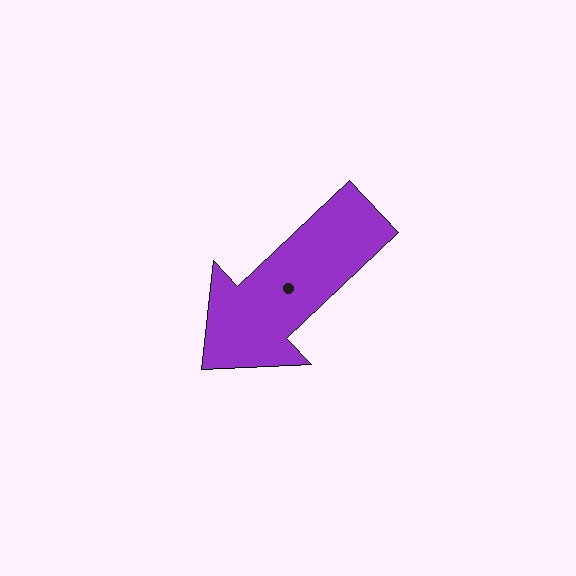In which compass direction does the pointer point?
Southwest.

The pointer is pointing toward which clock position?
Roughly 8 o'clock.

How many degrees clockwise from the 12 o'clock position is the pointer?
Approximately 227 degrees.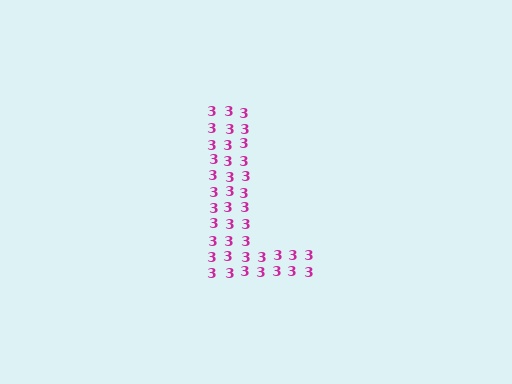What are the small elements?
The small elements are digit 3's.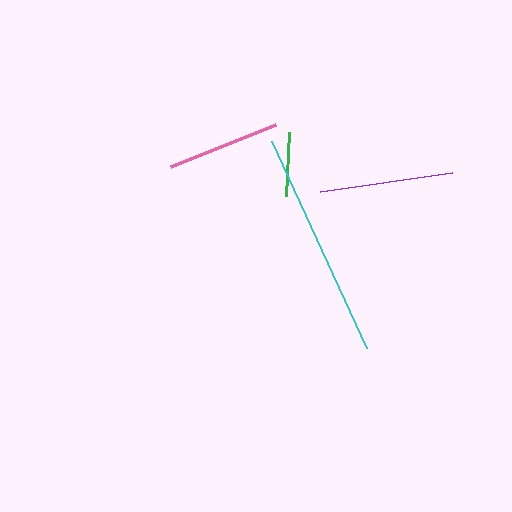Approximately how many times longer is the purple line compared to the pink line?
The purple line is approximately 1.2 times the length of the pink line.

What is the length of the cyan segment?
The cyan segment is approximately 228 pixels long.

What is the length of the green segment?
The green segment is approximately 64 pixels long.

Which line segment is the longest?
The cyan line is the longest at approximately 228 pixels.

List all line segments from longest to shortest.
From longest to shortest: cyan, purple, pink, green.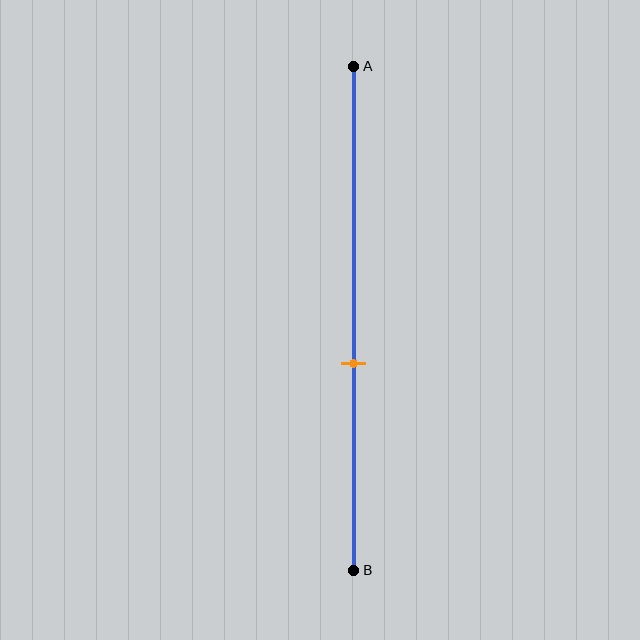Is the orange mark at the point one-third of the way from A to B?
No, the mark is at about 60% from A, not at the 33% one-third point.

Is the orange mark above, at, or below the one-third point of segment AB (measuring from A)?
The orange mark is below the one-third point of segment AB.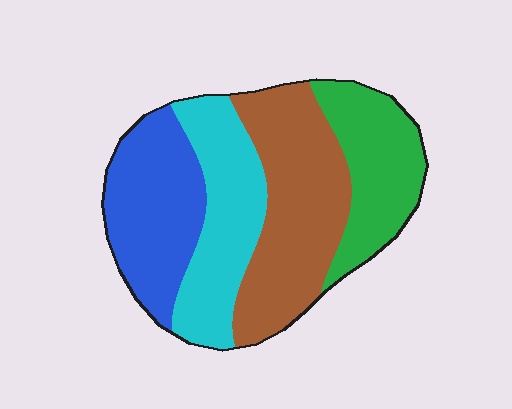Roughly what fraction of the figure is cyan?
Cyan covers 23% of the figure.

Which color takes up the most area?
Brown, at roughly 30%.